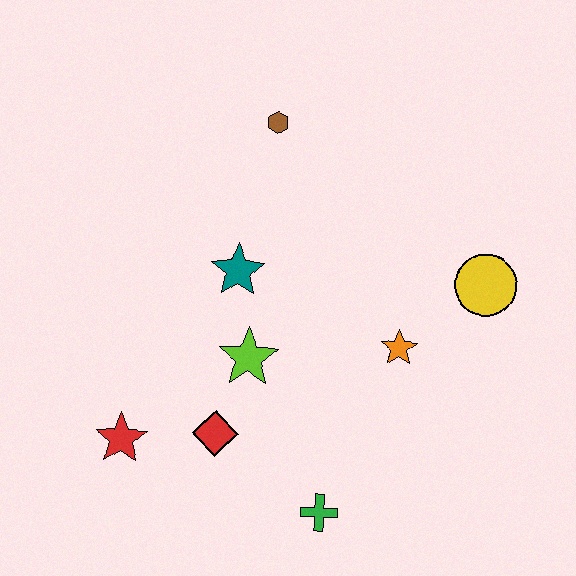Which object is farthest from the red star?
The yellow circle is farthest from the red star.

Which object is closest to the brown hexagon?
The teal star is closest to the brown hexagon.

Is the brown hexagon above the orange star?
Yes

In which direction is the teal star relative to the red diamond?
The teal star is above the red diamond.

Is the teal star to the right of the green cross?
No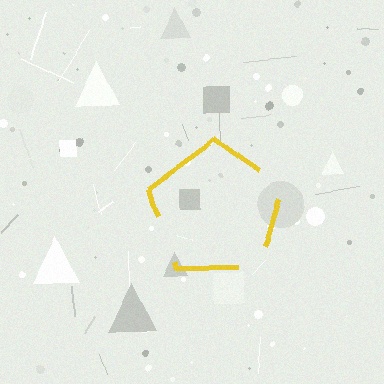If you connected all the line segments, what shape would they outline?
They would outline a pentagon.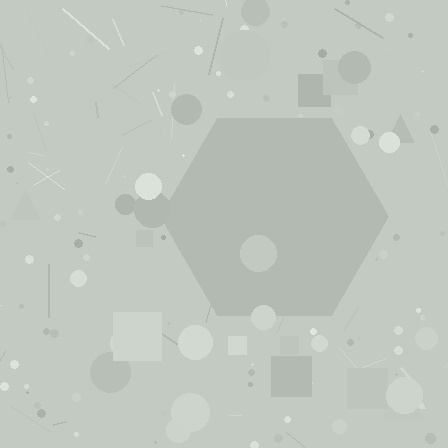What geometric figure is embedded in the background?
A hexagon is embedded in the background.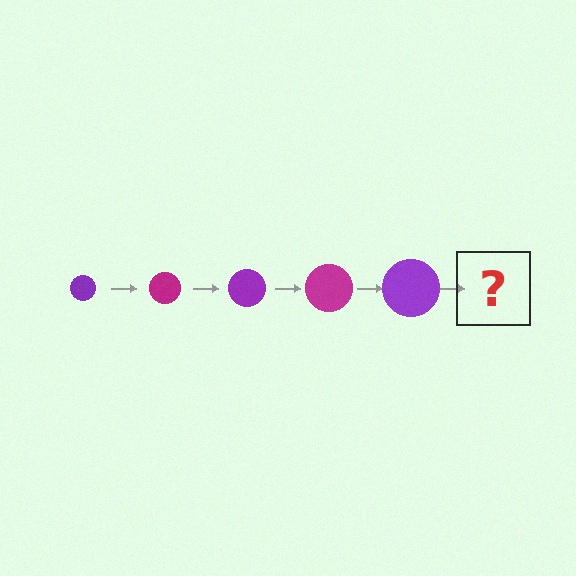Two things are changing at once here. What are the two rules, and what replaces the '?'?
The two rules are that the circle grows larger each step and the color cycles through purple and magenta. The '?' should be a magenta circle, larger than the previous one.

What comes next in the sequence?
The next element should be a magenta circle, larger than the previous one.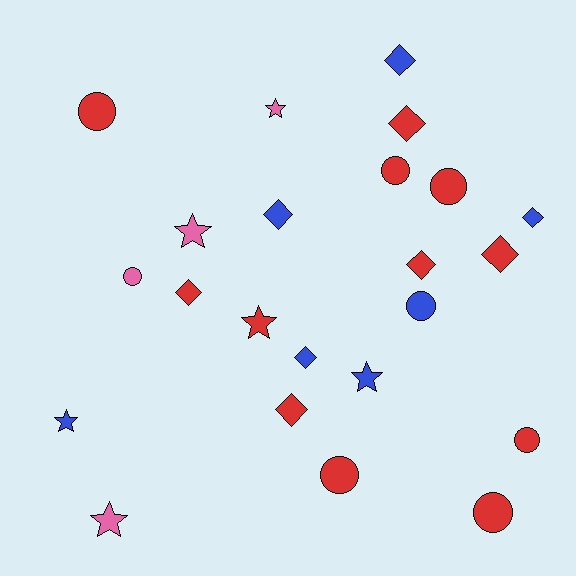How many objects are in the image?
There are 23 objects.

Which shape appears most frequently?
Diamond, with 9 objects.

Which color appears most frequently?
Red, with 12 objects.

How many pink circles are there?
There is 1 pink circle.